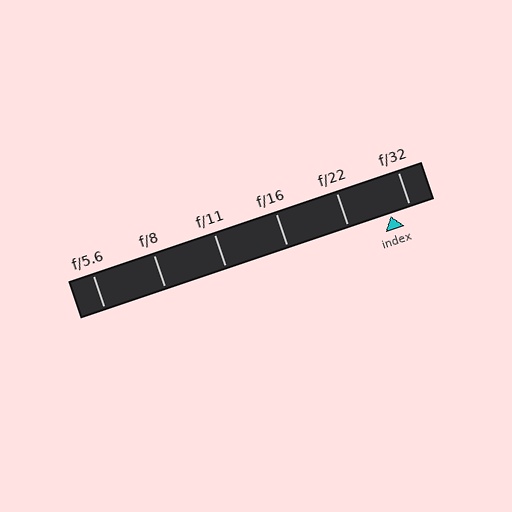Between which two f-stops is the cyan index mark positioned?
The index mark is between f/22 and f/32.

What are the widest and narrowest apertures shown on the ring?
The widest aperture shown is f/5.6 and the narrowest is f/32.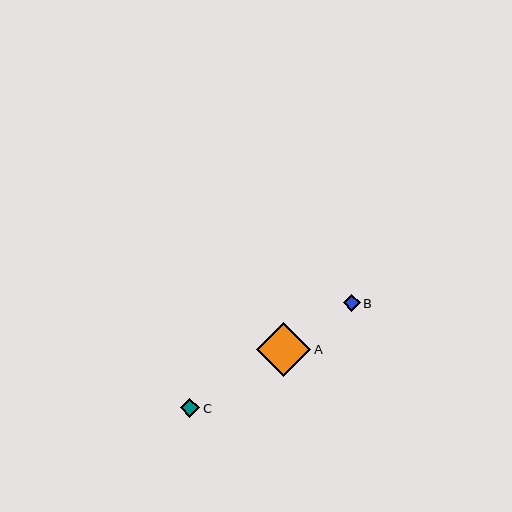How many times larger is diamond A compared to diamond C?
Diamond A is approximately 2.8 times the size of diamond C.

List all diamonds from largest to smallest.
From largest to smallest: A, C, B.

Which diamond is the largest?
Diamond A is the largest with a size of approximately 54 pixels.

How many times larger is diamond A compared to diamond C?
Diamond A is approximately 2.8 times the size of diamond C.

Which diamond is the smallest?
Diamond B is the smallest with a size of approximately 17 pixels.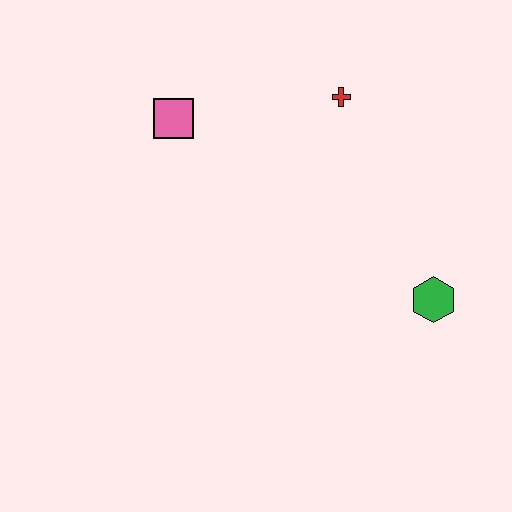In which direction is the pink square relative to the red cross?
The pink square is to the left of the red cross.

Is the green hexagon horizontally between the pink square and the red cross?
No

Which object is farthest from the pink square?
The green hexagon is farthest from the pink square.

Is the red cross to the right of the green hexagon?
No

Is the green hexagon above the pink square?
No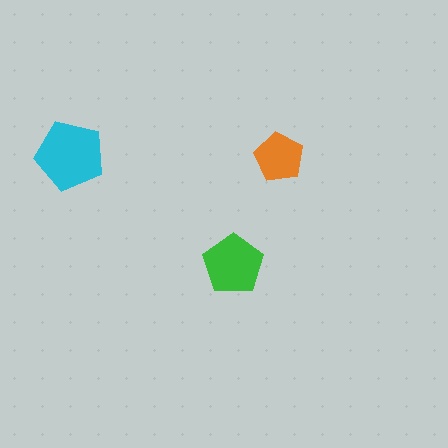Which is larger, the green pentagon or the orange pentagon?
The green one.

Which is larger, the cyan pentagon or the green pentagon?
The cyan one.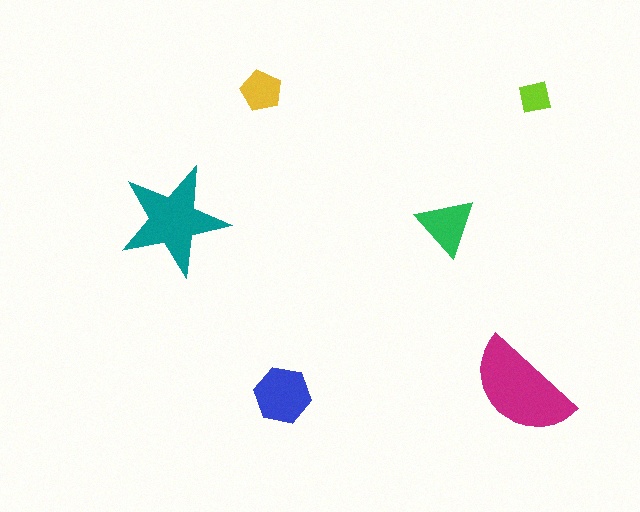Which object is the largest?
The magenta semicircle.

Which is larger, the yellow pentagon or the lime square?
The yellow pentagon.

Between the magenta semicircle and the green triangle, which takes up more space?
The magenta semicircle.